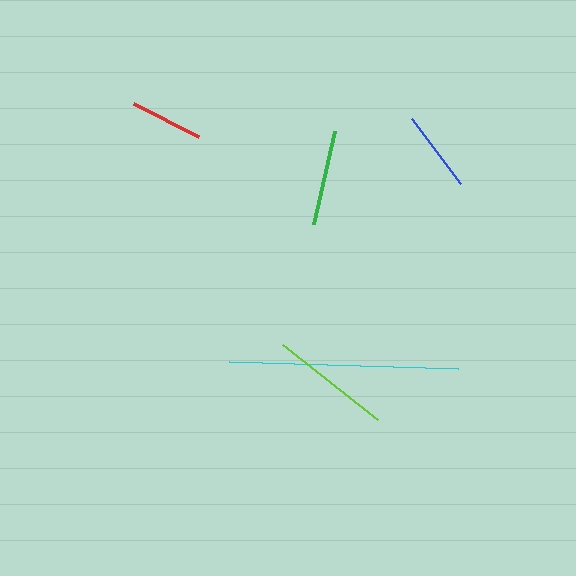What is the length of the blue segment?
The blue segment is approximately 81 pixels long.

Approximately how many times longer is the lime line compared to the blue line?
The lime line is approximately 1.5 times the length of the blue line.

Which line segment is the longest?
The cyan line is the longest at approximately 229 pixels.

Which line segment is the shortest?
The red line is the shortest at approximately 73 pixels.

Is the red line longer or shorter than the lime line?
The lime line is longer than the red line.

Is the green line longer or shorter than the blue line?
The green line is longer than the blue line.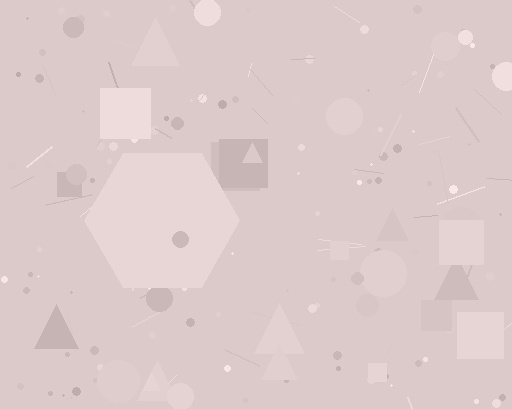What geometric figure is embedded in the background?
A hexagon is embedded in the background.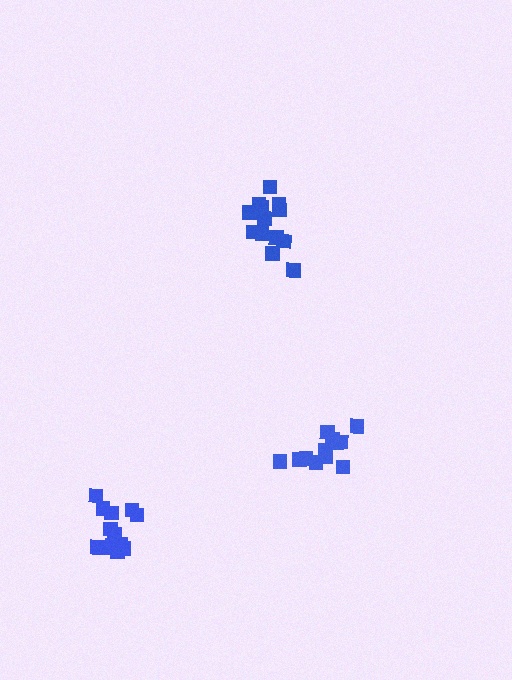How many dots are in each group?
Group 1: 12 dots, Group 2: 14 dots, Group 3: 13 dots (39 total).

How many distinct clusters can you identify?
There are 3 distinct clusters.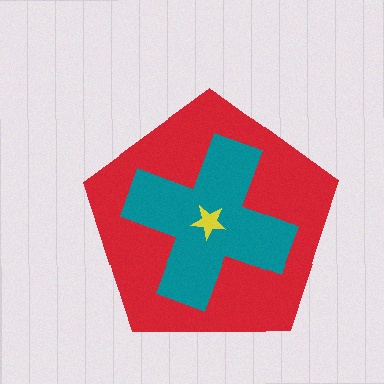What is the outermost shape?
The red pentagon.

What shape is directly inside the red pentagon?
The teal cross.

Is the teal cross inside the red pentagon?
Yes.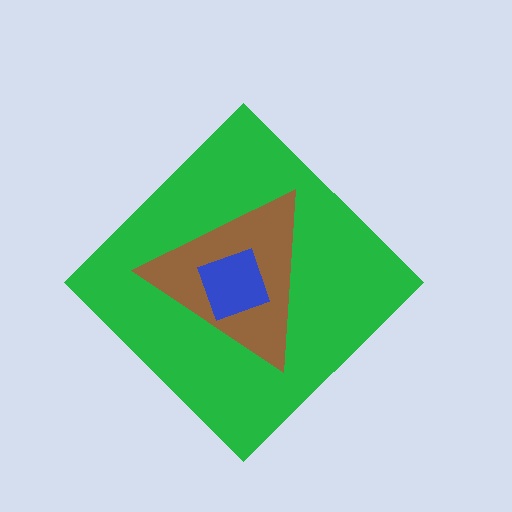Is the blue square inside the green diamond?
Yes.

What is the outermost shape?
The green diamond.